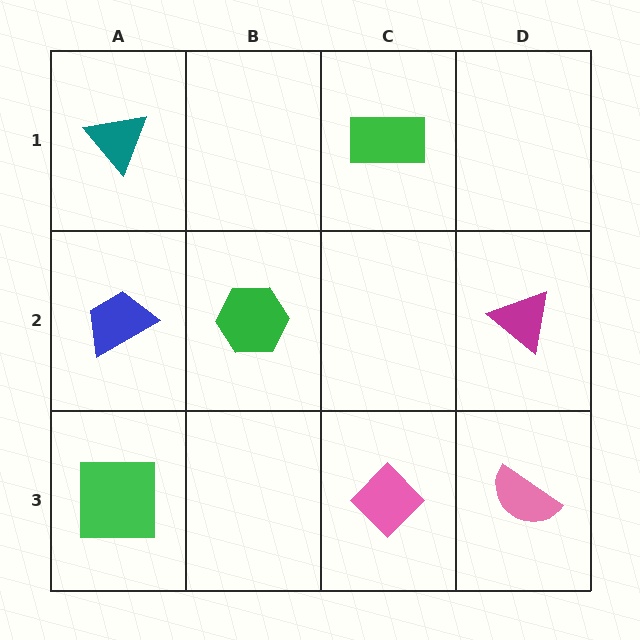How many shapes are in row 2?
3 shapes.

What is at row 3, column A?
A green square.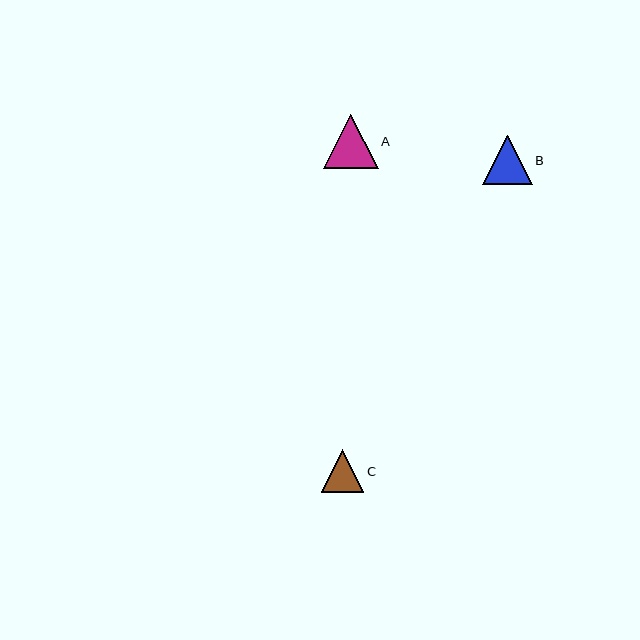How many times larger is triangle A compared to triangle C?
Triangle A is approximately 1.3 times the size of triangle C.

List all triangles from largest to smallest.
From largest to smallest: A, B, C.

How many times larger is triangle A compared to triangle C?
Triangle A is approximately 1.3 times the size of triangle C.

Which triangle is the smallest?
Triangle C is the smallest with a size of approximately 42 pixels.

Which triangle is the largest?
Triangle A is the largest with a size of approximately 55 pixels.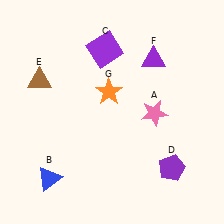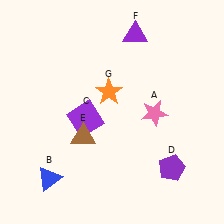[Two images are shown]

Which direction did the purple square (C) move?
The purple square (C) moved down.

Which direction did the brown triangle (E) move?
The brown triangle (E) moved down.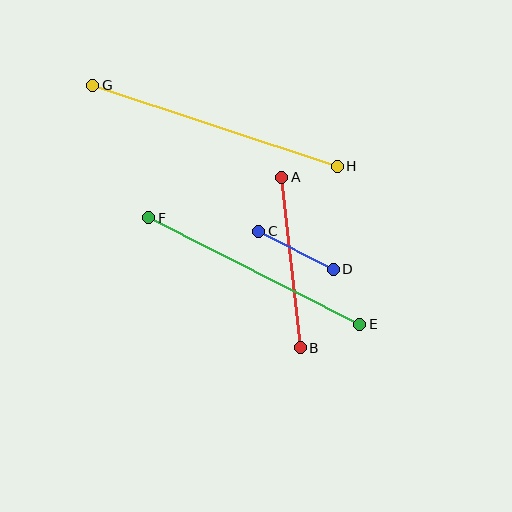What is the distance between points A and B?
The distance is approximately 171 pixels.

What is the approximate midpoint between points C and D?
The midpoint is at approximately (296, 250) pixels.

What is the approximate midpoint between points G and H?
The midpoint is at approximately (215, 126) pixels.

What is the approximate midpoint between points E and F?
The midpoint is at approximately (254, 271) pixels.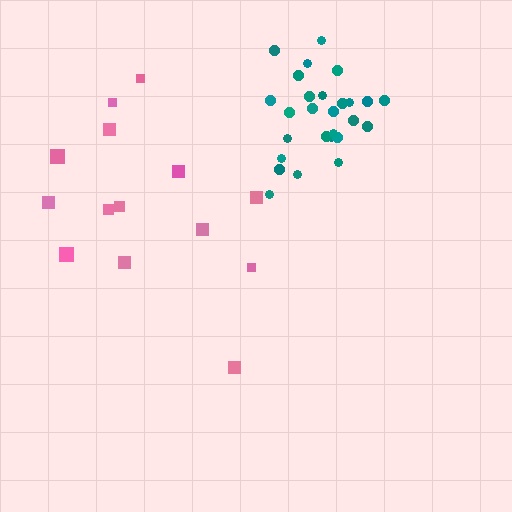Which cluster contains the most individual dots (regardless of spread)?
Teal (27).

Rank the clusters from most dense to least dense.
teal, pink.